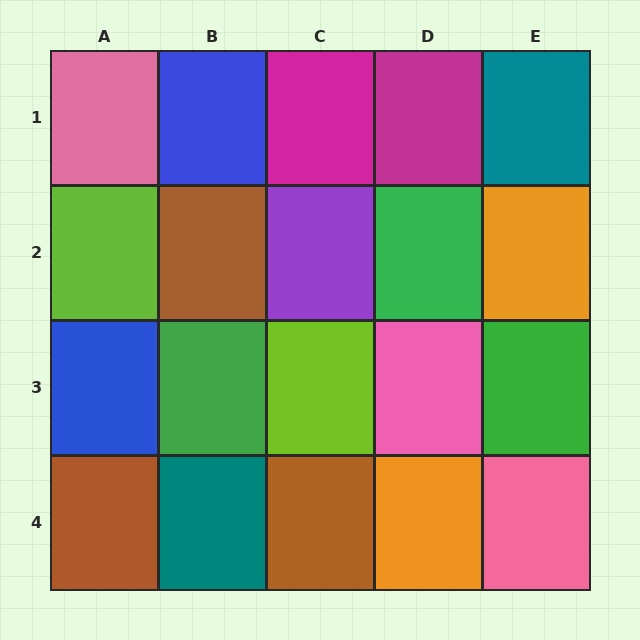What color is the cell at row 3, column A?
Blue.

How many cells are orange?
2 cells are orange.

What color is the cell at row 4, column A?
Brown.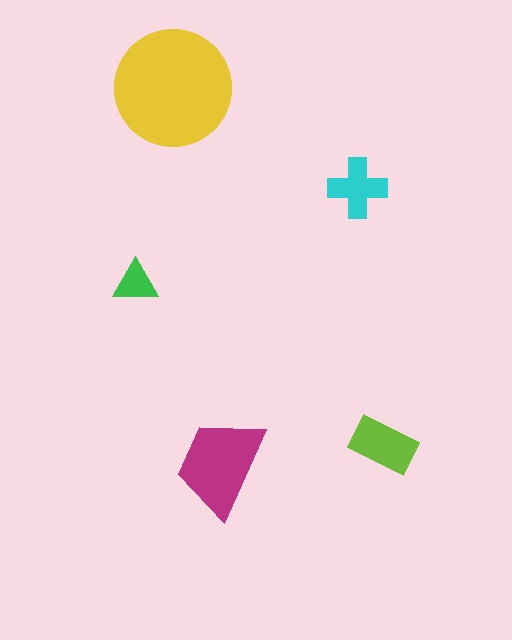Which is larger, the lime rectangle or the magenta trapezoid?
The magenta trapezoid.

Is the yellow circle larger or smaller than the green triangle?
Larger.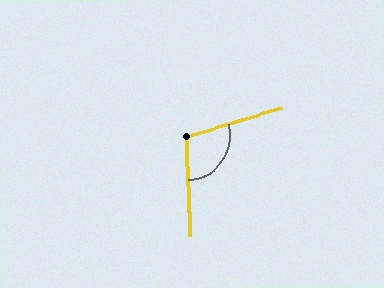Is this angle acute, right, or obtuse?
It is obtuse.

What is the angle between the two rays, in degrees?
Approximately 105 degrees.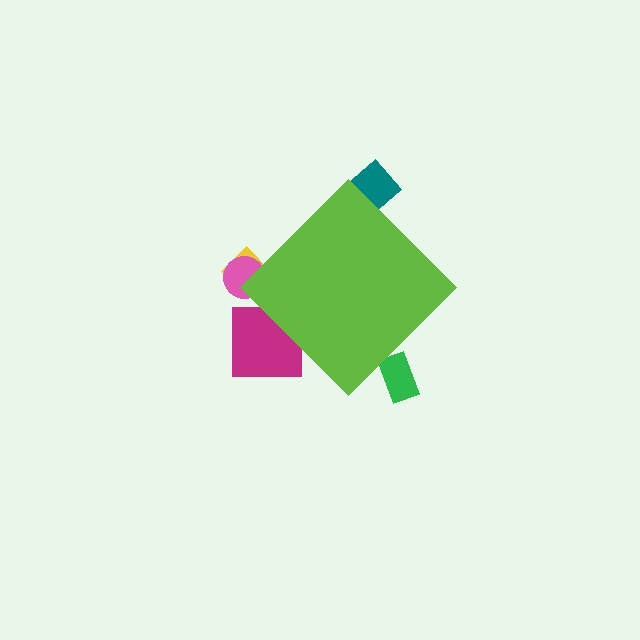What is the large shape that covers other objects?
A lime diamond.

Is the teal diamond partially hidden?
Yes, the teal diamond is partially hidden behind the lime diamond.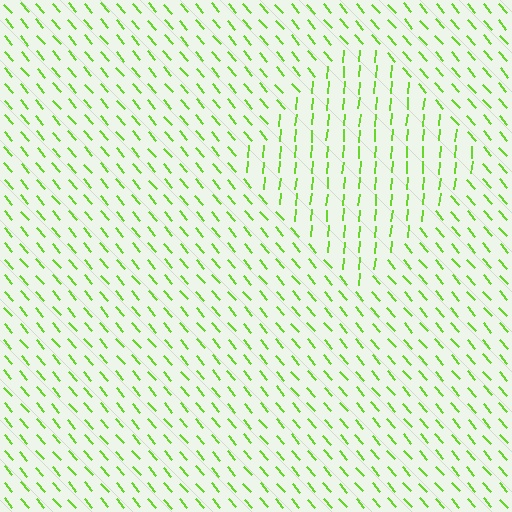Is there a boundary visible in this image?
Yes, there is a texture boundary formed by a change in line orientation.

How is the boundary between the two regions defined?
The boundary is defined purely by a change in line orientation (approximately 45 degrees difference). All lines are the same color and thickness.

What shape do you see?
I see a diamond.